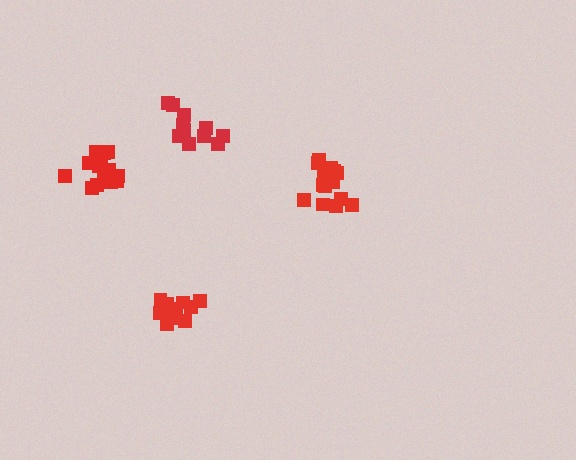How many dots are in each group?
Group 1: 12 dots, Group 2: 11 dots, Group 3: 16 dots, Group 4: 17 dots (56 total).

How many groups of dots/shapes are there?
There are 4 groups.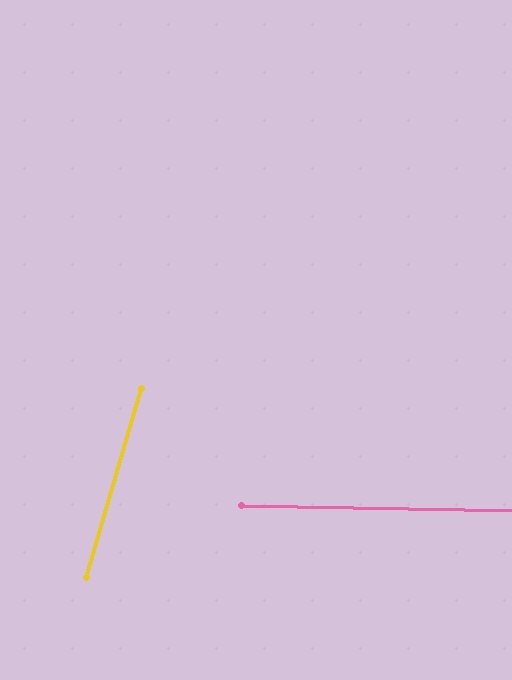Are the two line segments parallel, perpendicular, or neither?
Neither parallel nor perpendicular — they differ by about 75°.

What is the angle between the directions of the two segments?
Approximately 75 degrees.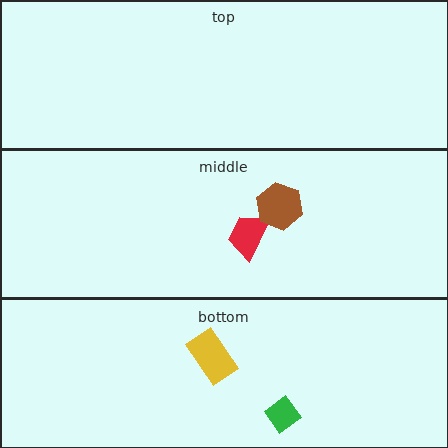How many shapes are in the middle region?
2.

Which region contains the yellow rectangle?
The bottom region.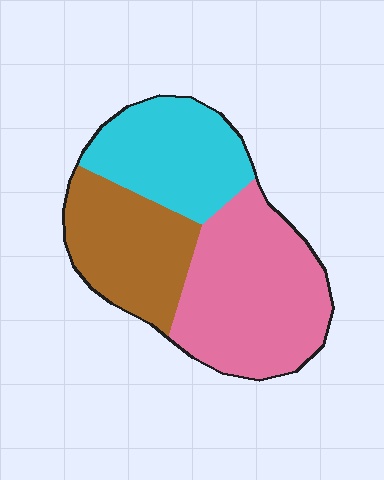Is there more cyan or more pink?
Pink.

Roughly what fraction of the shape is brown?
Brown takes up about one quarter (1/4) of the shape.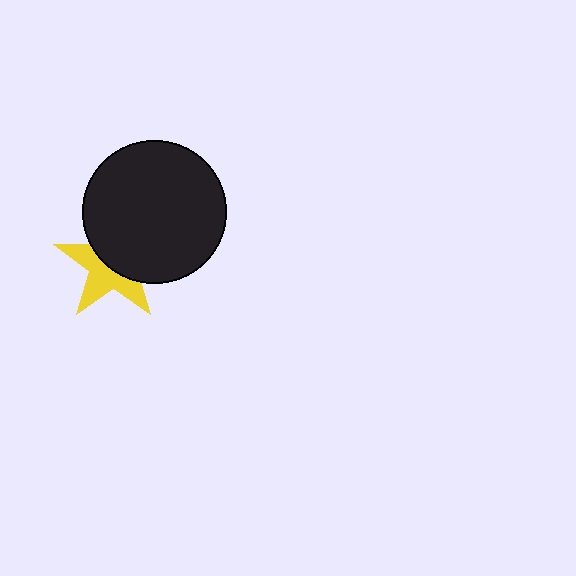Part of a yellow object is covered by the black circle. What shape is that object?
It is a star.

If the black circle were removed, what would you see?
You would see the complete yellow star.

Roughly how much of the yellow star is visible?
About half of it is visible (roughly 49%).